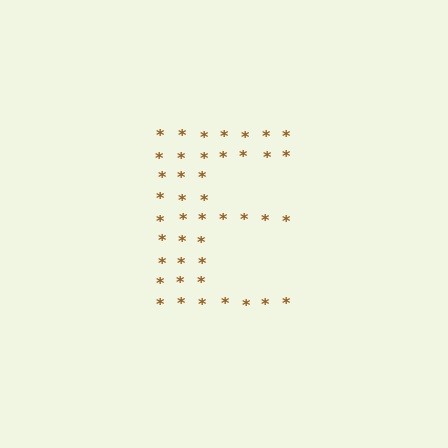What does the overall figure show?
The overall figure shows the letter E.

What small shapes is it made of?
It is made of small asterisks.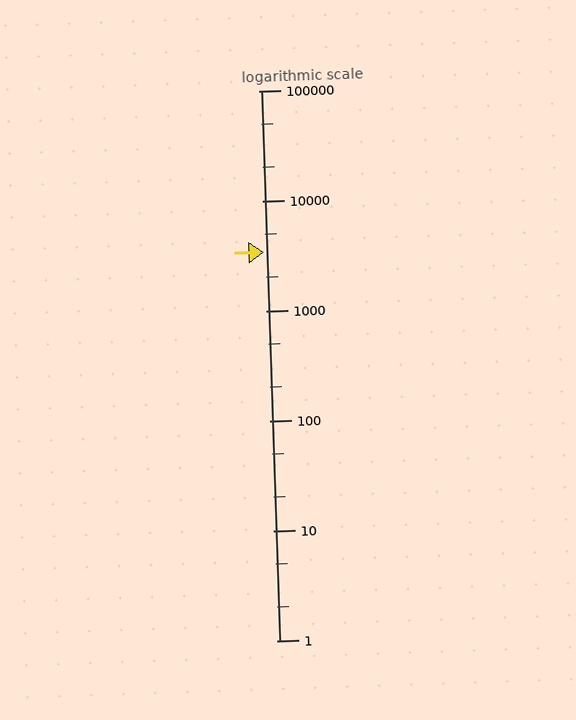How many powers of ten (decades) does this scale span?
The scale spans 5 decades, from 1 to 100000.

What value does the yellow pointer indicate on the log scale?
The pointer indicates approximately 3400.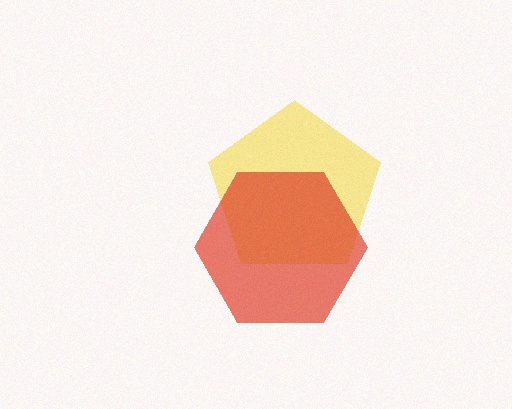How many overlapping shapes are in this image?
There are 2 overlapping shapes in the image.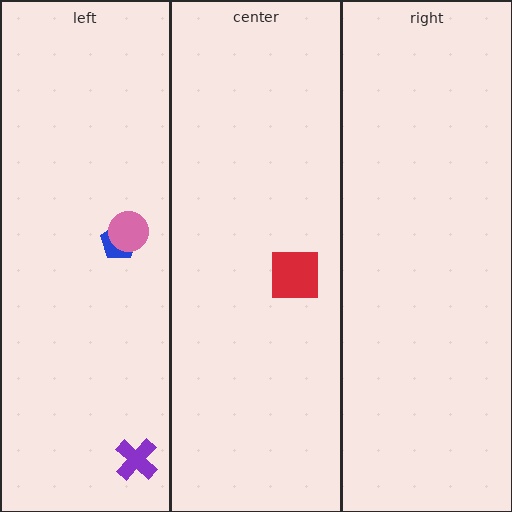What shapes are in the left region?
The purple cross, the blue pentagon, the pink circle.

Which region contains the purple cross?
The left region.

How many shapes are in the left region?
3.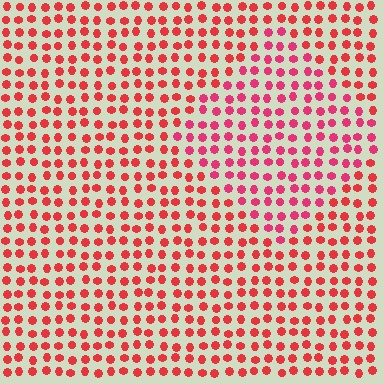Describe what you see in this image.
The image is filled with small red elements in a uniform arrangement. A diamond-shaped region is visible where the elements are tinted to a slightly different hue, forming a subtle color boundary.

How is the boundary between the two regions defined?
The boundary is defined purely by a slight shift in hue (about 20 degrees). Spacing, size, and orientation are identical on both sides.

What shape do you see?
I see a diamond.